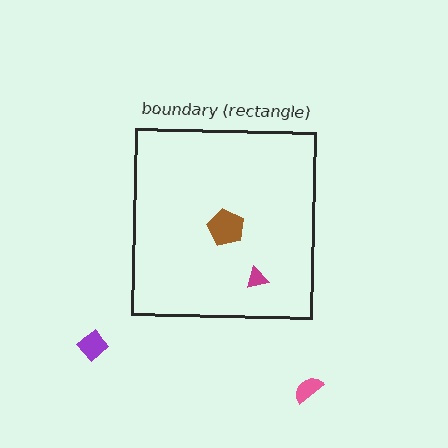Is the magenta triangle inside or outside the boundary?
Inside.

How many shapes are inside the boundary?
2 inside, 2 outside.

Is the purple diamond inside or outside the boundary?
Outside.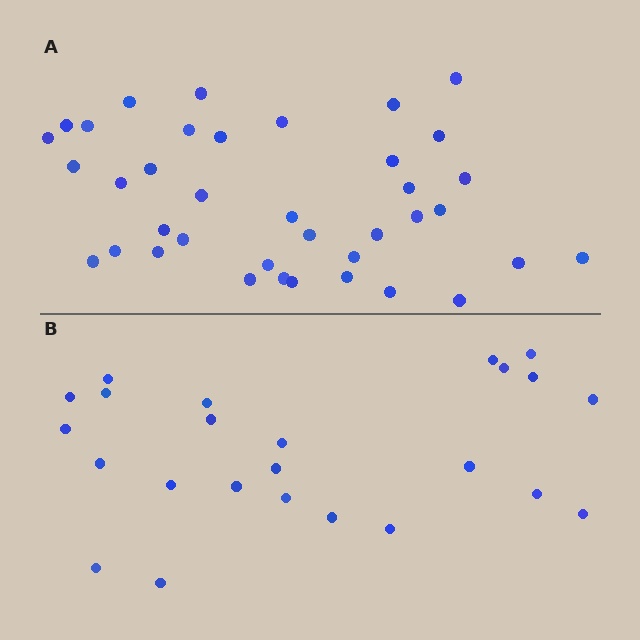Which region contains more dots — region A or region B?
Region A (the top region) has more dots.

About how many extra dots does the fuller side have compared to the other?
Region A has approximately 15 more dots than region B.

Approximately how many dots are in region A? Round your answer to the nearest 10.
About 40 dots. (The exact count is 38, which rounds to 40.)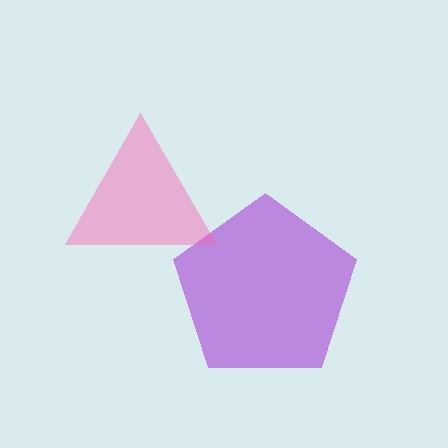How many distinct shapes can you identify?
There are 2 distinct shapes: a purple pentagon, a pink triangle.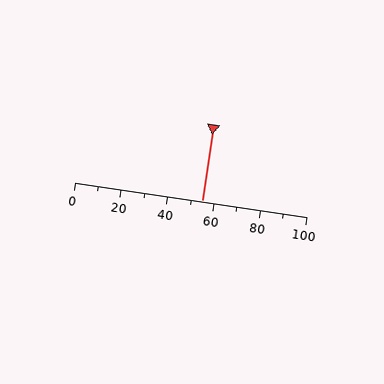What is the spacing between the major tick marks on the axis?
The major ticks are spaced 20 apart.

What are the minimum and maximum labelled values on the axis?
The axis runs from 0 to 100.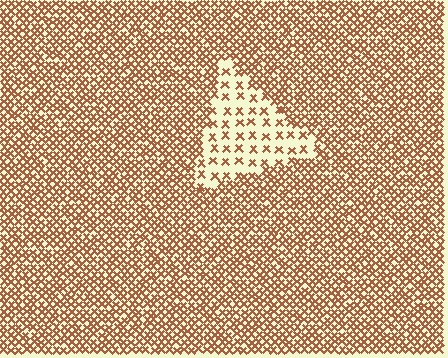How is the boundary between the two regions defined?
The boundary is defined by a change in element density (approximately 3.0x ratio). All elements are the same color, size, and shape.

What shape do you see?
I see a triangle.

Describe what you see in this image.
The image contains small brown elements arranged at two different densities. A triangle-shaped region is visible where the elements are less densely packed than the surrounding area.